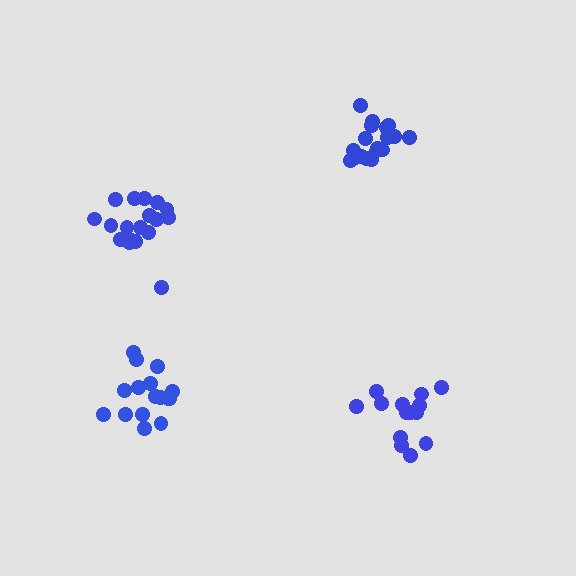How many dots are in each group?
Group 1: 16 dots, Group 2: 18 dots, Group 3: 18 dots, Group 4: 14 dots (66 total).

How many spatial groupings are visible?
There are 4 spatial groupings.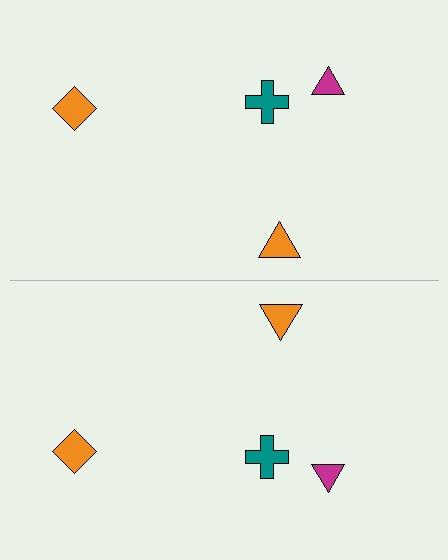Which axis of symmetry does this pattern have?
The pattern has a horizontal axis of symmetry running through the center of the image.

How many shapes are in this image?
There are 8 shapes in this image.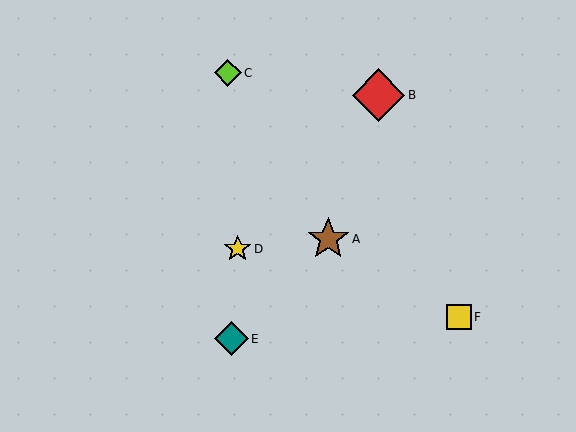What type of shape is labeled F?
Shape F is a yellow square.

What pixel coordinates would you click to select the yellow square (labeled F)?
Click at (459, 317) to select the yellow square F.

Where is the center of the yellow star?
The center of the yellow star is at (238, 249).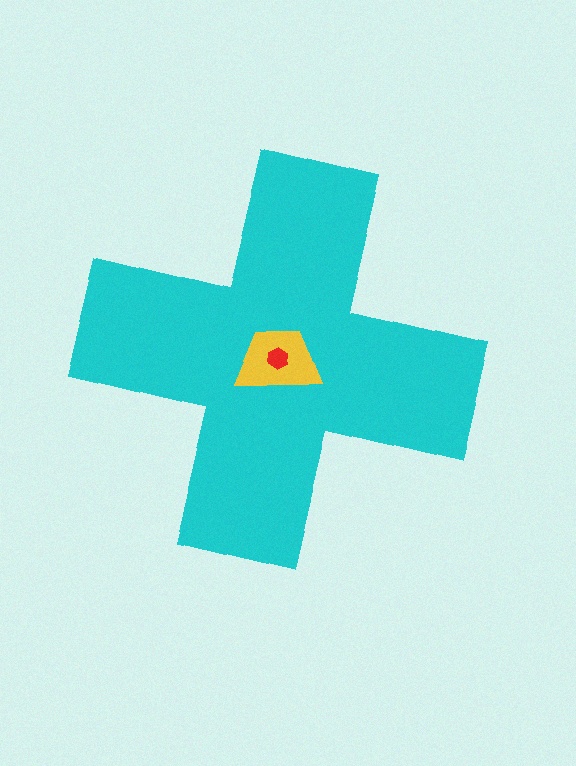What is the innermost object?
The red hexagon.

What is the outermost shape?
The cyan cross.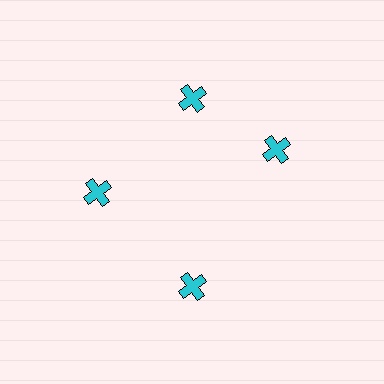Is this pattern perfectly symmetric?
No. The 4 cyan crosses are arranged in a ring, but one element near the 3 o'clock position is rotated out of alignment along the ring, breaking the 4-fold rotational symmetry.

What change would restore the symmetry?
The symmetry would be restored by rotating it back into even spacing with its neighbors so that all 4 crosses sit at equal angles and equal distance from the center.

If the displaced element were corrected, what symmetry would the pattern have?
It would have 4-fold rotational symmetry — the pattern would map onto itself every 90 degrees.